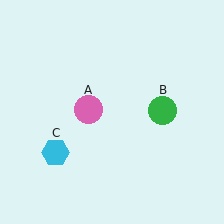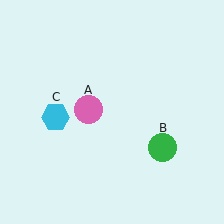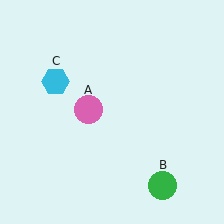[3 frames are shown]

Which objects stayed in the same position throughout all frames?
Pink circle (object A) remained stationary.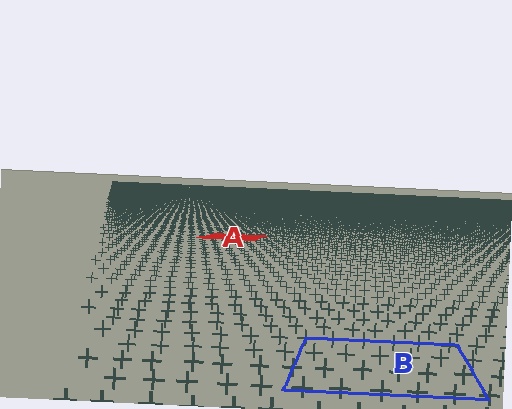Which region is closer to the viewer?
Region B is closer. The texture elements there are larger and more spread out.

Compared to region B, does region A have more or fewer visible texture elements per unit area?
Region A has more texture elements per unit area — they are packed more densely because it is farther away.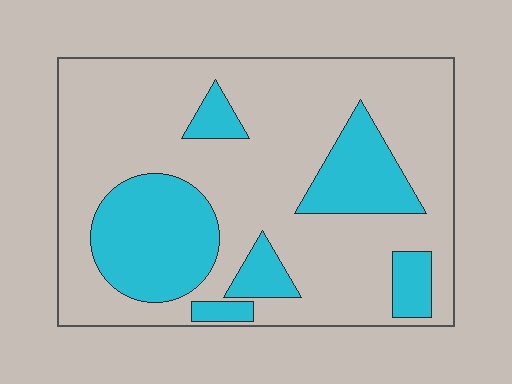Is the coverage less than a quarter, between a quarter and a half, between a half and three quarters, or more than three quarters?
Between a quarter and a half.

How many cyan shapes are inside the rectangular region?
6.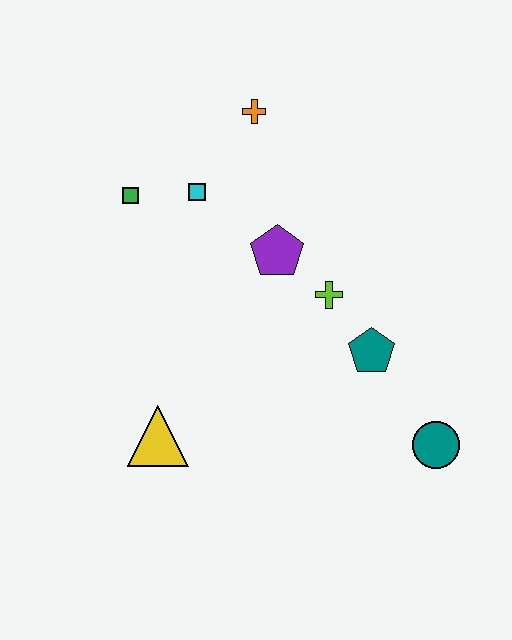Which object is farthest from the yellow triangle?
The orange cross is farthest from the yellow triangle.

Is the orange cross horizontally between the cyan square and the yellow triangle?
No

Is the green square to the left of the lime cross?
Yes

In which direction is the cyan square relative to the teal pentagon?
The cyan square is to the left of the teal pentagon.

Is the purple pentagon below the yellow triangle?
No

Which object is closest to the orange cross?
The cyan square is closest to the orange cross.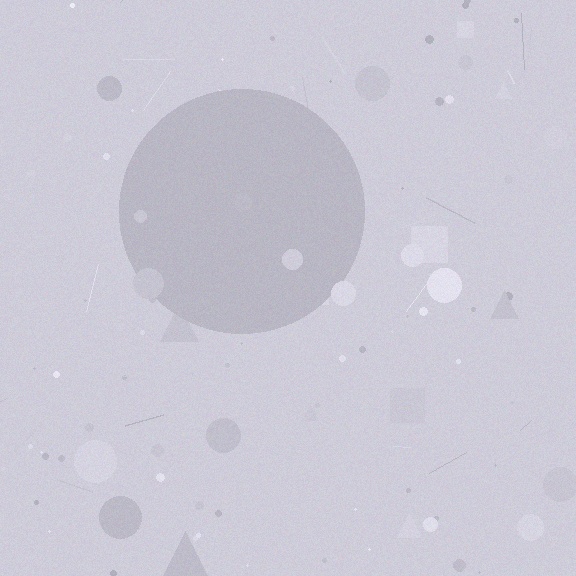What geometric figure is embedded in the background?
A circle is embedded in the background.